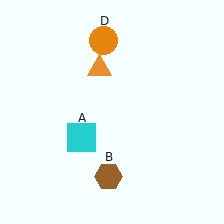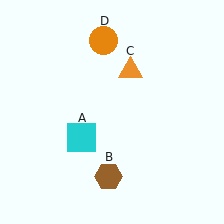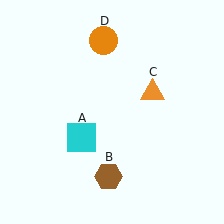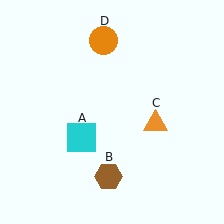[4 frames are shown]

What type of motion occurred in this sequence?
The orange triangle (object C) rotated clockwise around the center of the scene.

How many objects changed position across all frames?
1 object changed position: orange triangle (object C).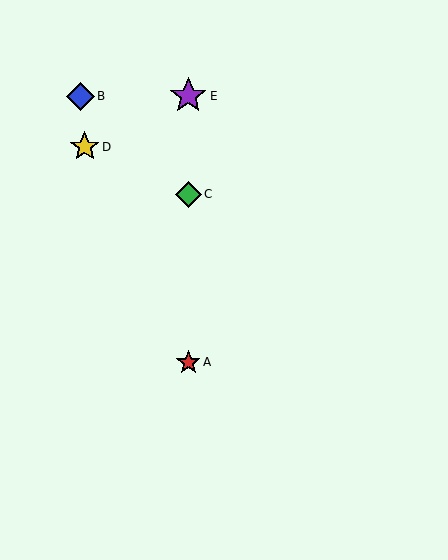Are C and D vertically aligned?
No, C is at x≈188 and D is at x≈85.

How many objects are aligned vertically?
3 objects (A, C, E) are aligned vertically.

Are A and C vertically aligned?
Yes, both are at x≈188.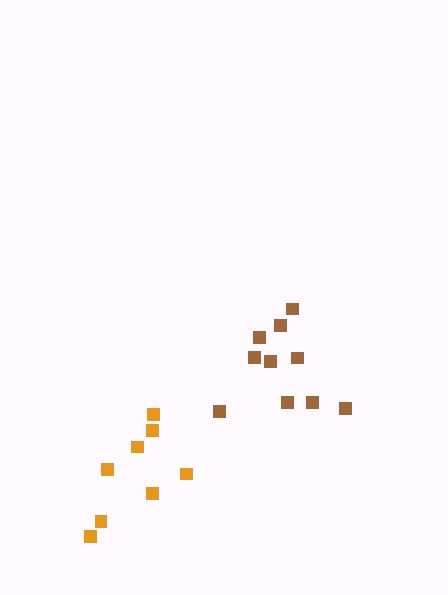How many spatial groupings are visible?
There are 2 spatial groupings.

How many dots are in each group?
Group 1: 8 dots, Group 2: 10 dots (18 total).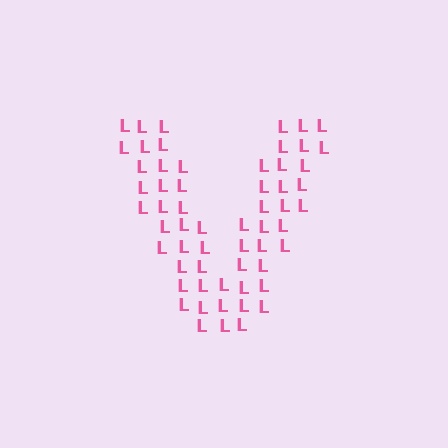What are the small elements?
The small elements are letter L's.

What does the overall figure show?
The overall figure shows the letter V.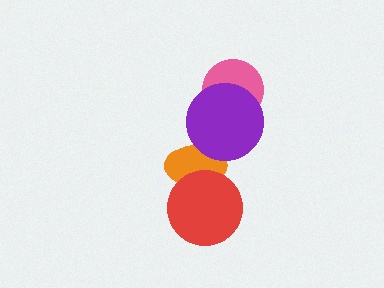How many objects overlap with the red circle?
1 object overlaps with the red circle.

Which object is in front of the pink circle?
The purple circle is in front of the pink circle.